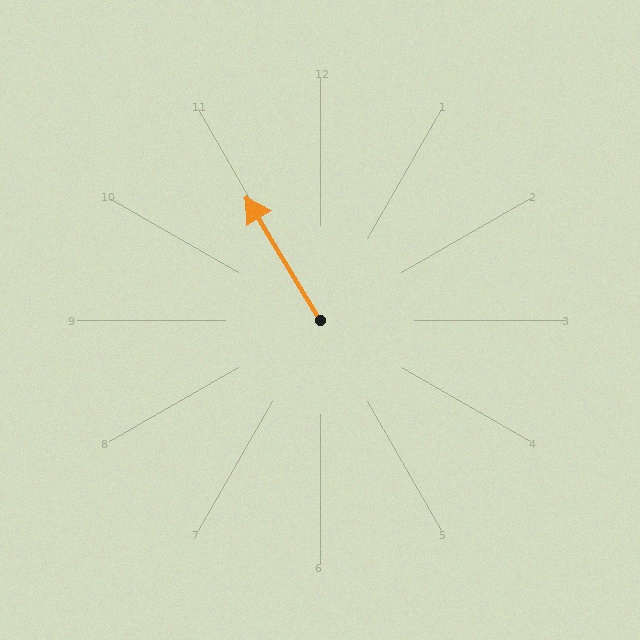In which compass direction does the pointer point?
Northwest.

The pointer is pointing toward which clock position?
Roughly 11 o'clock.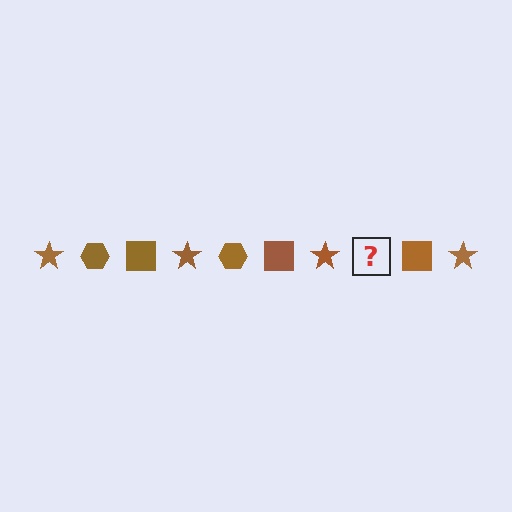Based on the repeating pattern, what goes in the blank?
The blank should be a brown hexagon.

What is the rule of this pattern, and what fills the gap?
The rule is that the pattern cycles through star, hexagon, square shapes in brown. The gap should be filled with a brown hexagon.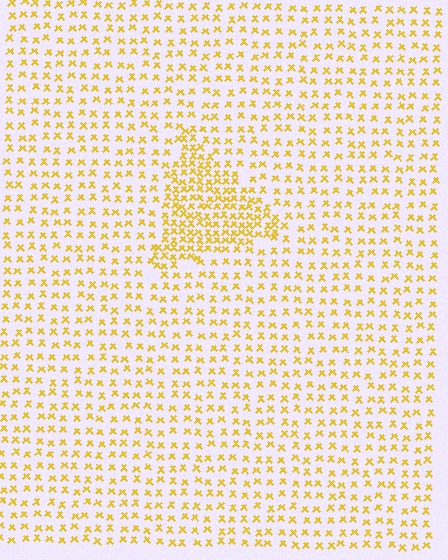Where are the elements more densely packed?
The elements are more densely packed inside the triangle boundary.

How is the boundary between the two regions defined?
The boundary is defined by a change in element density (approximately 2.1x ratio). All elements are the same color, size, and shape.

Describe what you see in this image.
The image contains small yellow elements arranged at two different densities. A triangle-shaped region is visible where the elements are more densely packed than the surrounding area.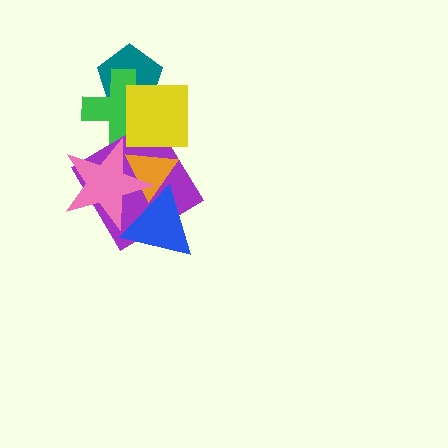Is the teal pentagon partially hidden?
Yes, it is partially covered by another shape.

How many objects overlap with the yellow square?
2 objects overlap with the yellow square.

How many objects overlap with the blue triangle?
3 objects overlap with the blue triangle.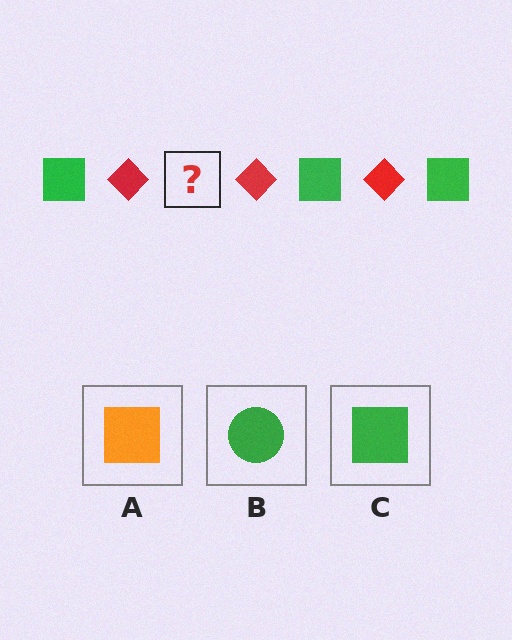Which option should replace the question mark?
Option C.